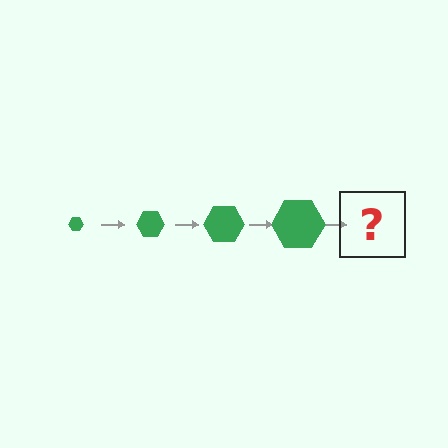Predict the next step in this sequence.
The next step is a green hexagon, larger than the previous one.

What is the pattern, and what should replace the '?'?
The pattern is that the hexagon gets progressively larger each step. The '?' should be a green hexagon, larger than the previous one.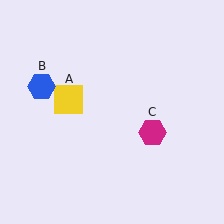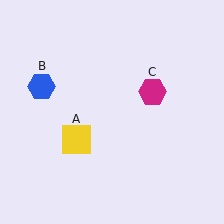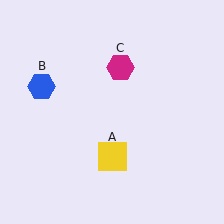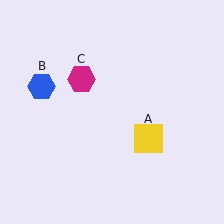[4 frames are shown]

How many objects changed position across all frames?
2 objects changed position: yellow square (object A), magenta hexagon (object C).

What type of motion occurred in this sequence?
The yellow square (object A), magenta hexagon (object C) rotated counterclockwise around the center of the scene.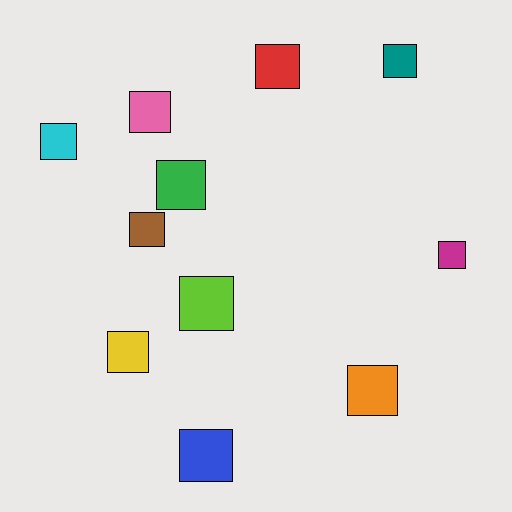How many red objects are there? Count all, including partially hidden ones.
There is 1 red object.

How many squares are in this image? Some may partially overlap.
There are 11 squares.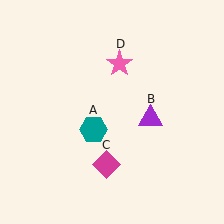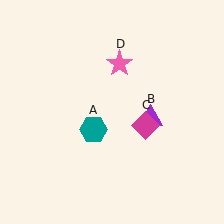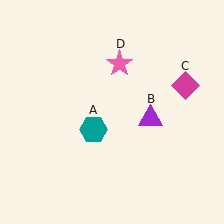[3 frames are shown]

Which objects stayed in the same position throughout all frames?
Teal hexagon (object A) and purple triangle (object B) and pink star (object D) remained stationary.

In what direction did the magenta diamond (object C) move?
The magenta diamond (object C) moved up and to the right.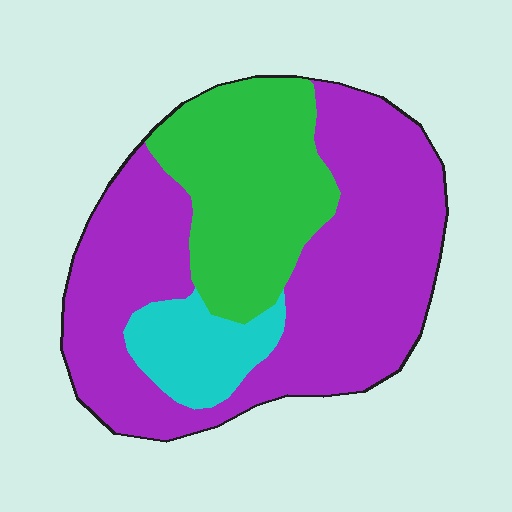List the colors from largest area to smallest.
From largest to smallest: purple, green, cyan.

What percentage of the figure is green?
Green takes up between a quarter and a half of the figure.